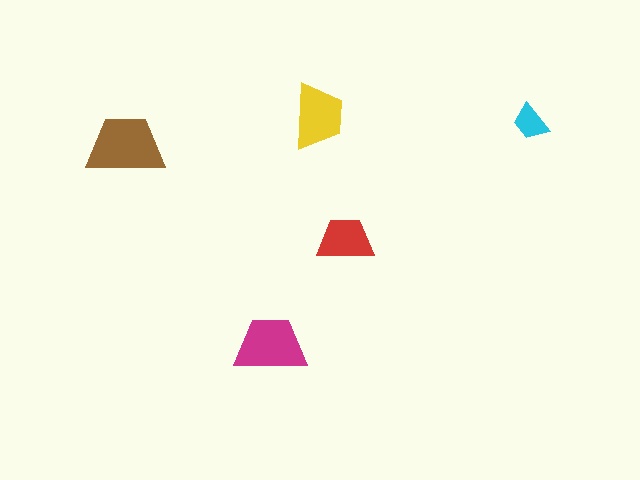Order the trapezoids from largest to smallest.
the brown one, the magenta one, the yellow one, the red one, the cyan one.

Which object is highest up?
The yellow trapezoid is topmost.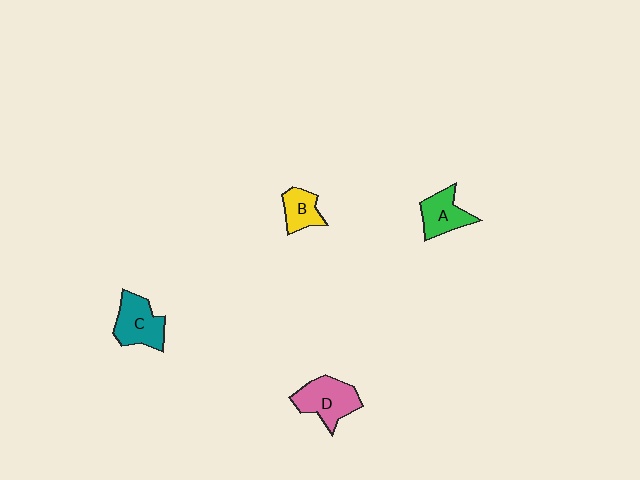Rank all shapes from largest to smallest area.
From largest to smallest: D (pink), C (teal), A (green), B (yellow).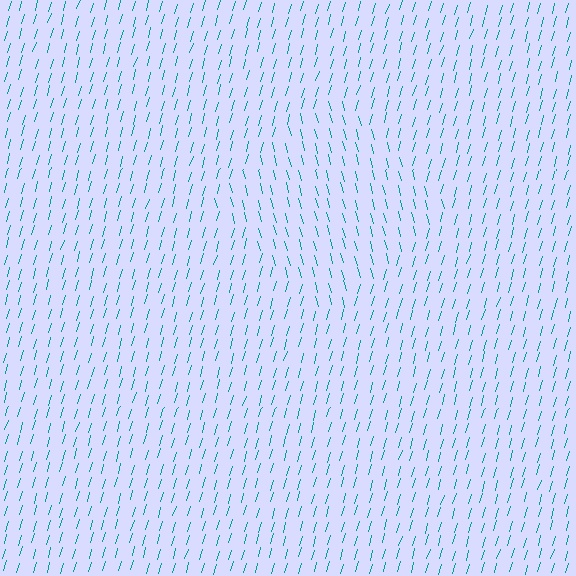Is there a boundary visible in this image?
Yes, there is a texture boundary formed by a change in line orientation.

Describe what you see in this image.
The image is filled with small teal line segments. A diamond region in the image has lines oriented differently from the surrounding lines, creating a visible texture boundary.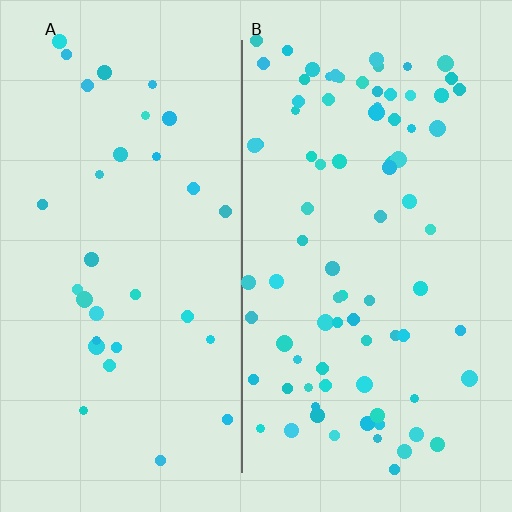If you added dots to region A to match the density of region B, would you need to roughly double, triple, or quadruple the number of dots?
Approximately triple.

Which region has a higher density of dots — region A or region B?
B (the right).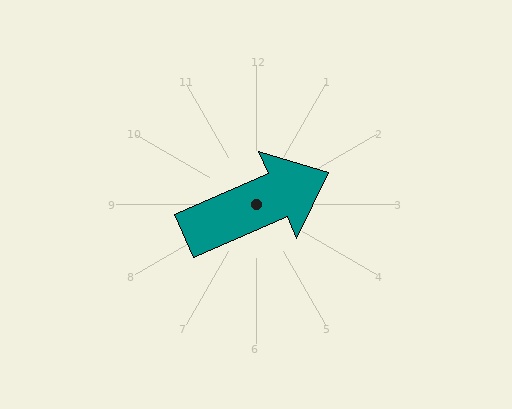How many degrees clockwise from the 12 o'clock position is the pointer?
Approximately 66 degrees.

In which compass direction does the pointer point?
Northeast.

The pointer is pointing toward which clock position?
Roughly 2 o'clock.